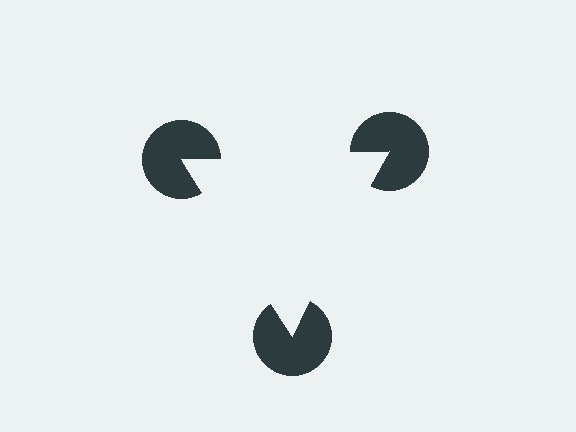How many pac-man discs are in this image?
There are 3 — one at each vertex of the illusory triangle.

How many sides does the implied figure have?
3 sides.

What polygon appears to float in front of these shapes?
An illusory triangle — its edges are inferred from the aligned wedge cuts in the pac-man discs, not physically drawn.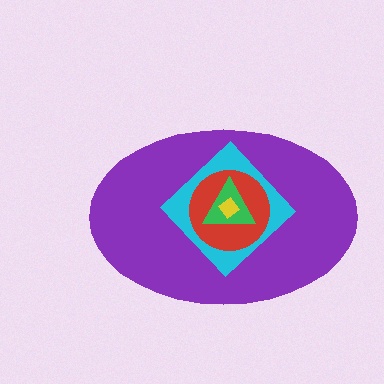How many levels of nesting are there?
5.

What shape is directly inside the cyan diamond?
The red circle.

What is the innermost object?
The yellow diamond.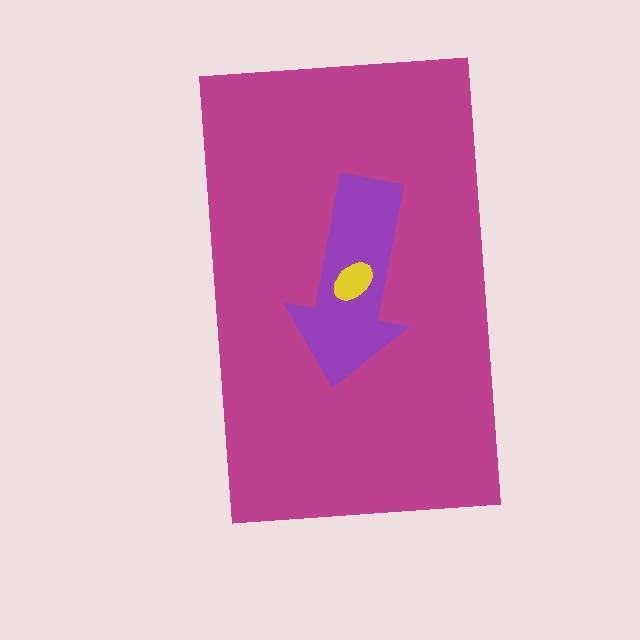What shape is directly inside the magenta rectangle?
The purple arrow.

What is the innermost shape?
The yellow ellipse.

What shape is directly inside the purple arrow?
The yellow ellipse.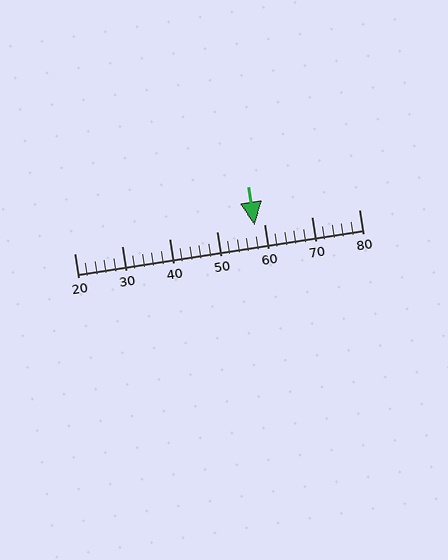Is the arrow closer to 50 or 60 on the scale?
The arrow is closer to 60.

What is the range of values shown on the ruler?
The ruler shows values from 20 to 80.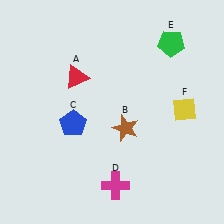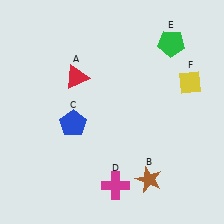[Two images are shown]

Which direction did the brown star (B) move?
The brown star (B) moved down.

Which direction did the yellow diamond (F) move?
The yellow diamond (F) moved up.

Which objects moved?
The objects that moved are: the brown star (B), the yellow diamond (F).